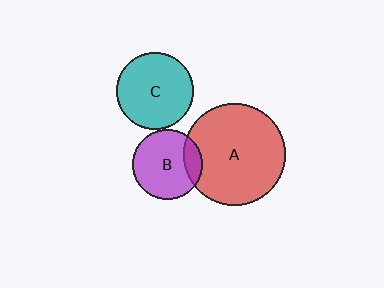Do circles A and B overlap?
Yes.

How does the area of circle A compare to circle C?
Approximately 1.8 times.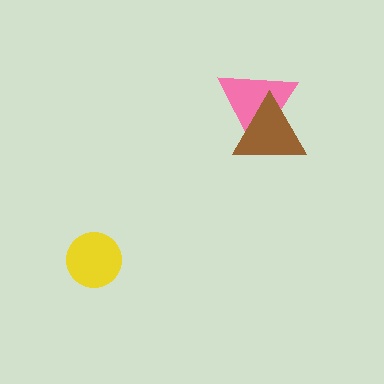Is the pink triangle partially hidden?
Yes, it is partially covered by another shape.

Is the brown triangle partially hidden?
No, no other shape covers it.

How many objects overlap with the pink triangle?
1 object overlaps with the pink triangle.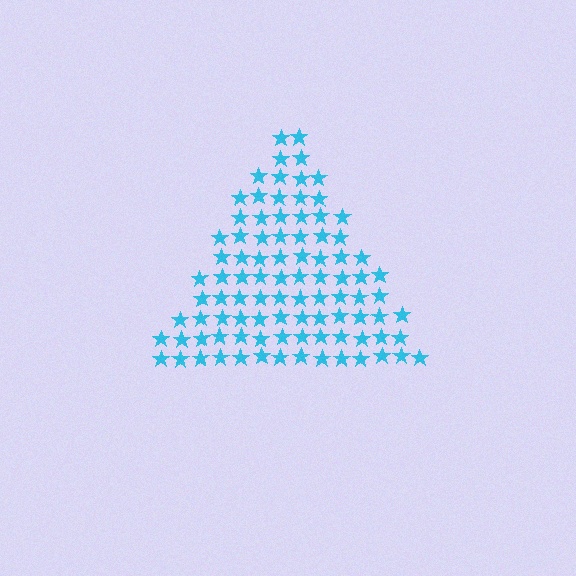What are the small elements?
The small elements are stars.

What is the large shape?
The large shape is a triangle.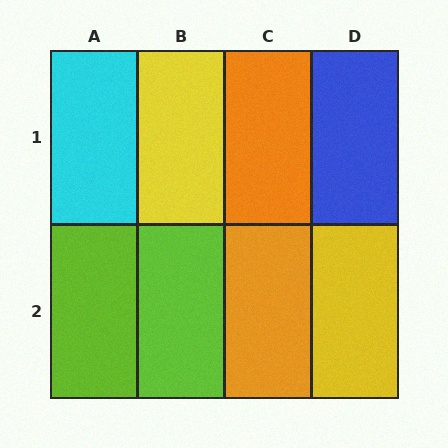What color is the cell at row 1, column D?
Blue.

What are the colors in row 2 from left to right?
Lime, lime, orange, yellow.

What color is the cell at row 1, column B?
Yellow.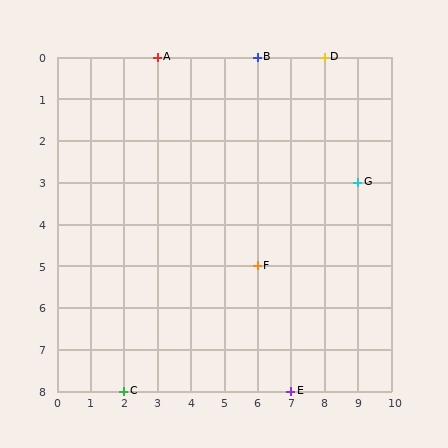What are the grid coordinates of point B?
Point B is at grid coordinates (6, 0).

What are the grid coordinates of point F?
Point F is at grid coordinates (6, 5).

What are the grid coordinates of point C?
Point C is at grid coordinates (2, 8).